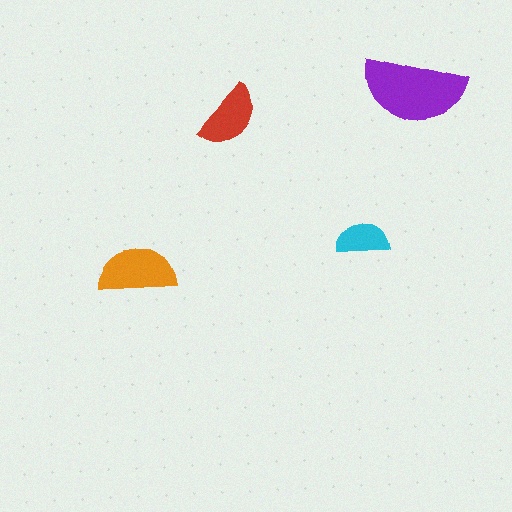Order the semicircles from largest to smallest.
the purple one, the orange one, the red one, the cyan one.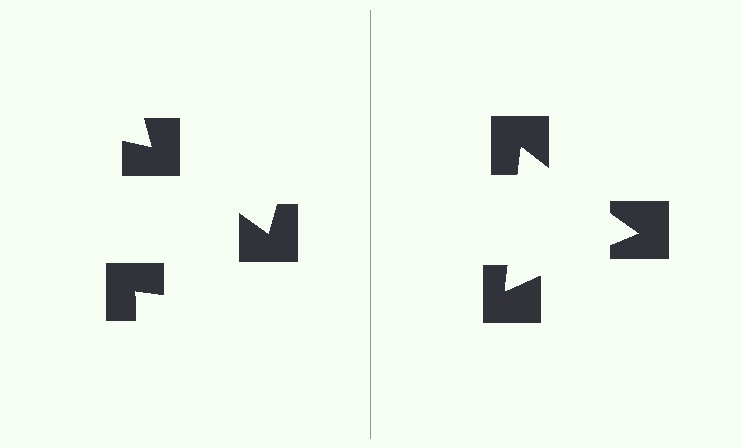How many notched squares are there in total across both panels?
6 — 3 on each side.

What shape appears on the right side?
An illusory triangle.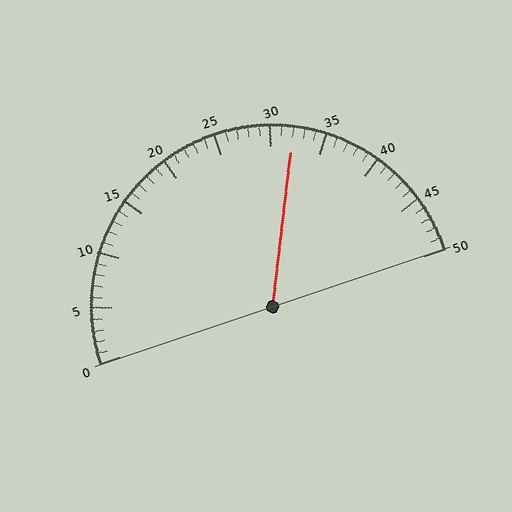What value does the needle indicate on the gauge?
The needle indicates approximately 32.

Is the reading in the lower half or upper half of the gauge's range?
The reading is in the upper half of the range (0 to 50).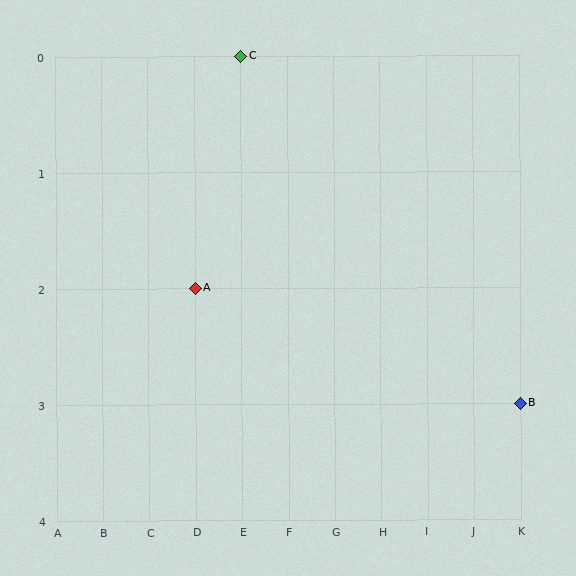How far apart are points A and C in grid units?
Points A and C are 1 column and 2 rows apart (about 2.2 grid units diagonally).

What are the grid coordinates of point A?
Point A is at grid coordinates (D, 2).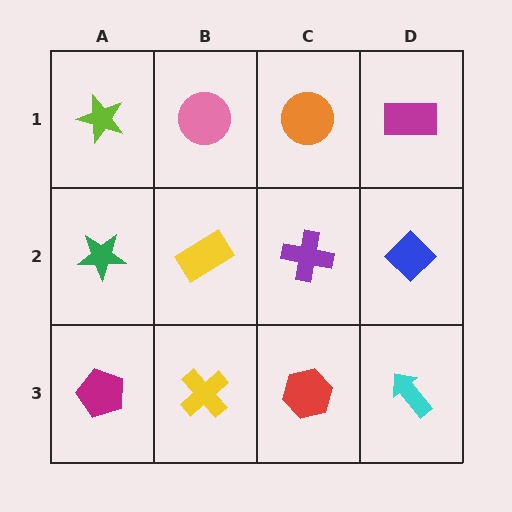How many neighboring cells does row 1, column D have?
2.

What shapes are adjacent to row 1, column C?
A purple cross (row 2, column C), a pink circle (row 1, column B), a magenta rectangle (row 1, column D).